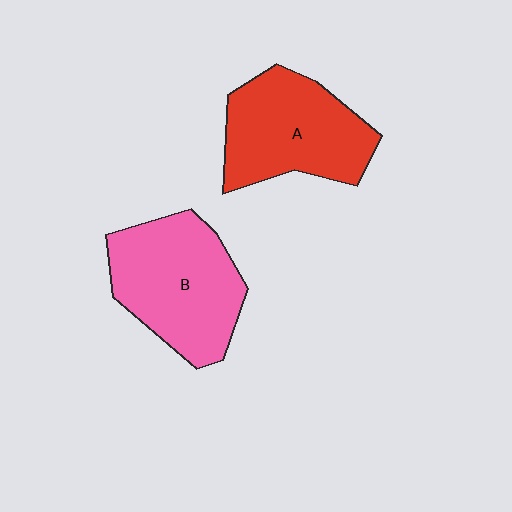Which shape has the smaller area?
Shape A (red).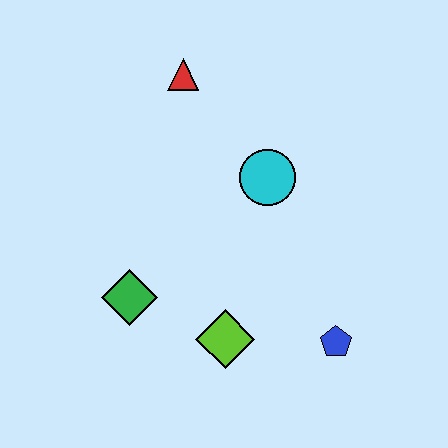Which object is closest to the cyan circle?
The red triangle is closest to the cyan circle.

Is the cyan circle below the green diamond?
No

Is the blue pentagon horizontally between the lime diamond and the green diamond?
No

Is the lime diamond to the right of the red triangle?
Yes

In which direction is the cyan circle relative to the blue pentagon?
The cyan circle is above the blue pentagon.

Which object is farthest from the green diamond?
The red triangle is farthest from the green diamond.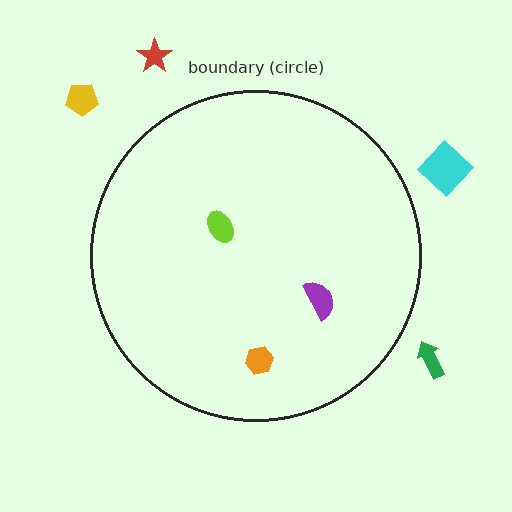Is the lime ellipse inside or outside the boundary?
Inside.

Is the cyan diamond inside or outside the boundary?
Outside.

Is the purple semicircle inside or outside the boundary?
Inside.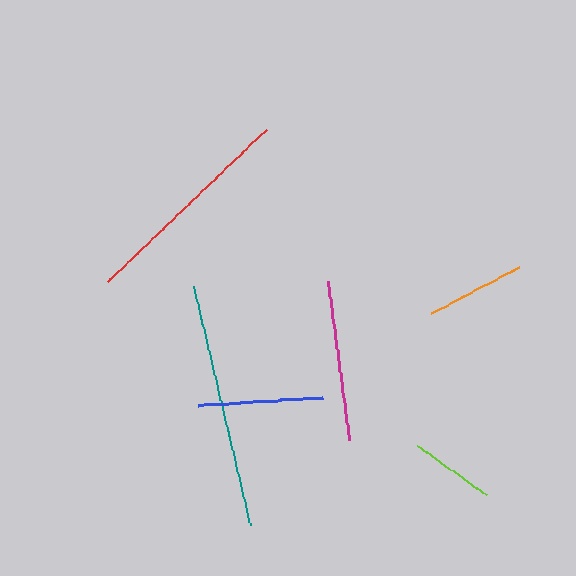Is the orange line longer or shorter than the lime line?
The orange line is longer than the lime line.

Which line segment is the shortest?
The lime line is the shortest at approximately 85 pixels.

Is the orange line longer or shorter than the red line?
The red line is longer than the orange line.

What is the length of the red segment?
The red segment is approximately 220 pixels long.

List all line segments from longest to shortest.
From longest to shortest: teal, red, magenta, blue, orange, lime.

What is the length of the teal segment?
The teal segment is approximately 245 pixels long.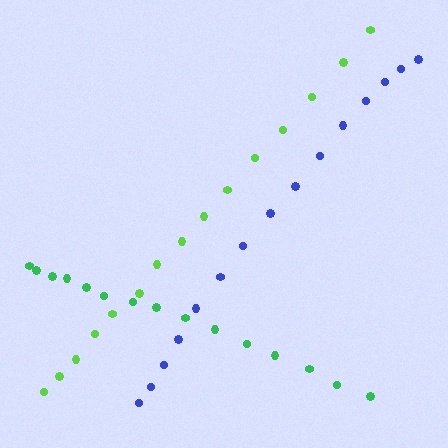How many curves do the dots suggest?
There are 3 distinct paths.